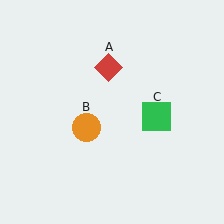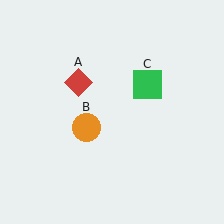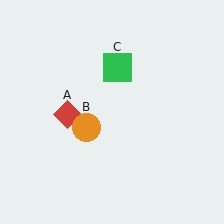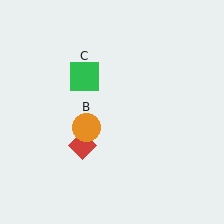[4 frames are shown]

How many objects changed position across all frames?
2 objects changed position: red diamond (object A), green square (object C).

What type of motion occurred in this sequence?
The red diamond (object A), green square (object C) rotated counterclockwise around the center of the scene.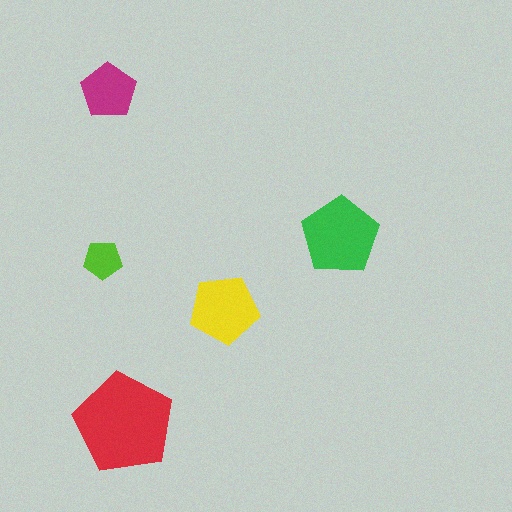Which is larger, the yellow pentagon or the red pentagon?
The red one.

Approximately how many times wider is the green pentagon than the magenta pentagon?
About 1.5 times wider.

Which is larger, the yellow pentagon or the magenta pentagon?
The yellow one.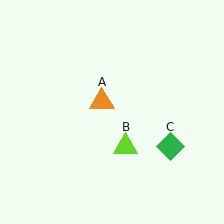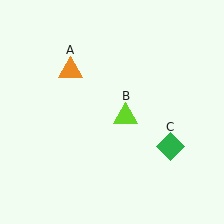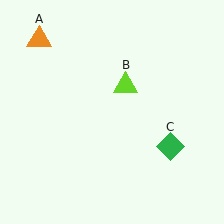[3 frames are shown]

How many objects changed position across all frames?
2 objects changed position: orange triangle (object A), lime triangle (object B).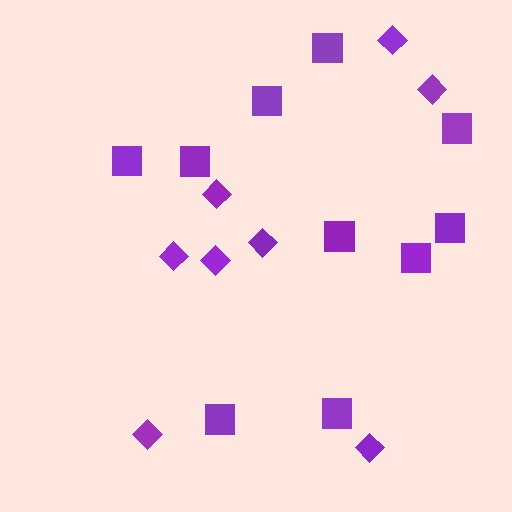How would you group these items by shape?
There are 2 groups: one group of diamonds (8) and one group of squares (10).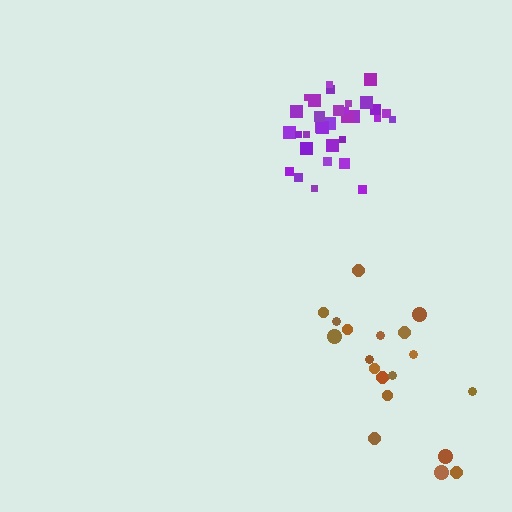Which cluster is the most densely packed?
Purple.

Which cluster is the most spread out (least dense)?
Brown.